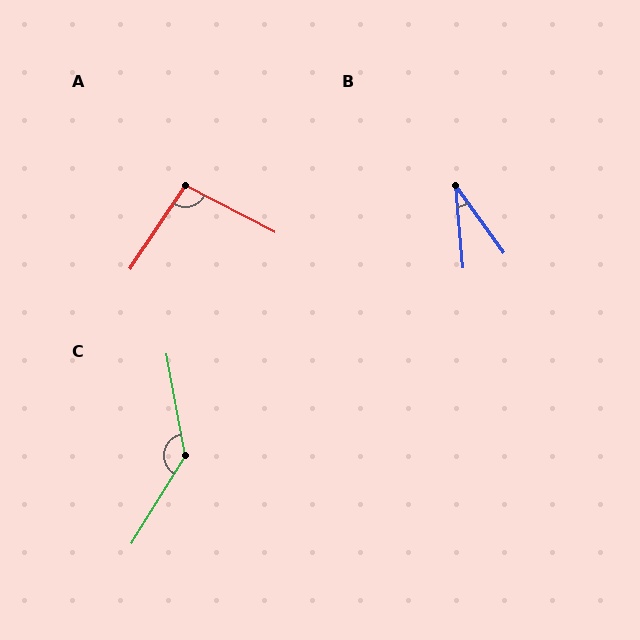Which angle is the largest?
C, at approximately 138 degrees.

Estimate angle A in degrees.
Approximately 96 degrees.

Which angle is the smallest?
B, at approximately 31 degrees.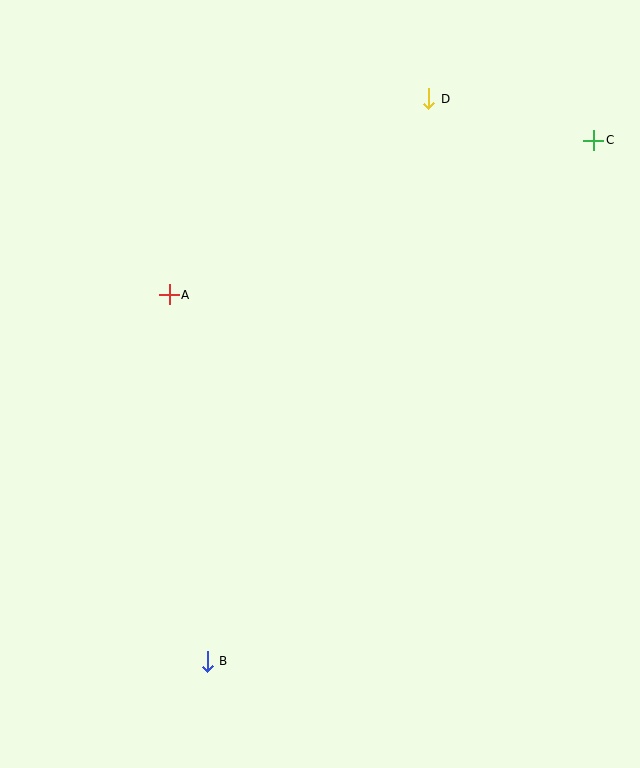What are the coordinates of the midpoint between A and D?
The midpoint between A and D is at (299, 197).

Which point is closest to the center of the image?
Point A at (169, 295) is closest to the center.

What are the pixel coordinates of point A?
Point A is at (169, 295).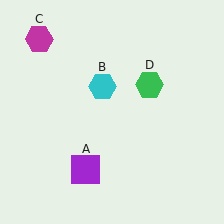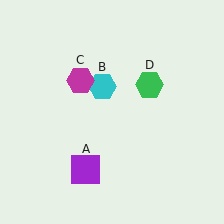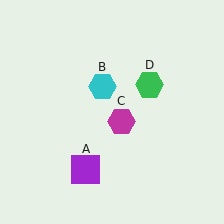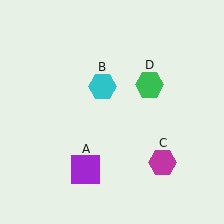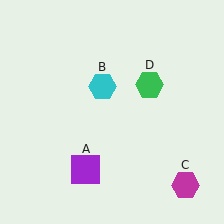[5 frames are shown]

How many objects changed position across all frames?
1 object changed position: magenta hexagon (object C).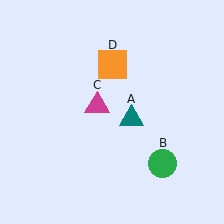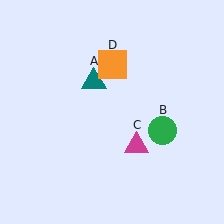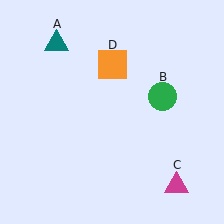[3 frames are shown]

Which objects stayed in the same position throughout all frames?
Orange square (object D) remained stationary.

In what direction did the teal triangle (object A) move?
The teal triangle (object A) moved up and to the left.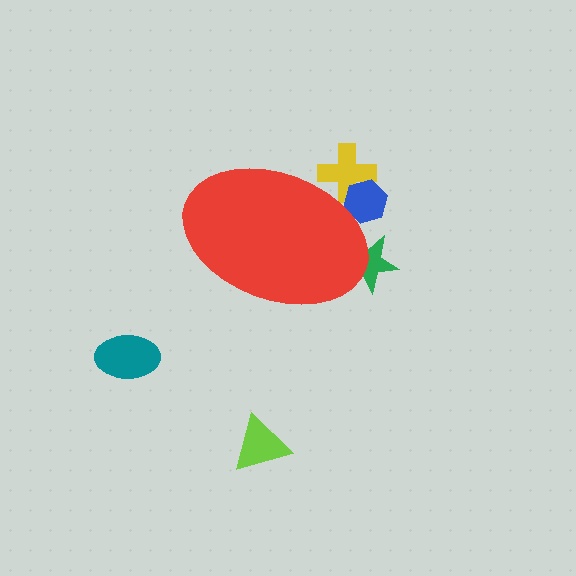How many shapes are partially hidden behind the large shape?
3 shapes are partially hidden.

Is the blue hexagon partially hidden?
Yes, the blue hexagon is partially hidden behind the red ellipse.